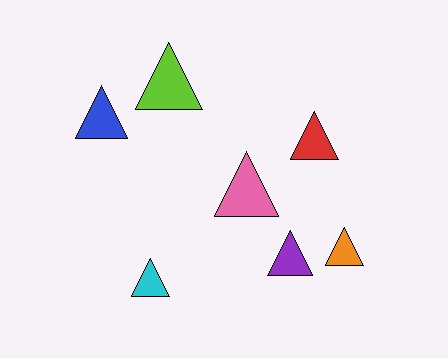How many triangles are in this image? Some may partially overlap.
There are 7 triangles.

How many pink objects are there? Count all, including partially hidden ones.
There is 1 pink object.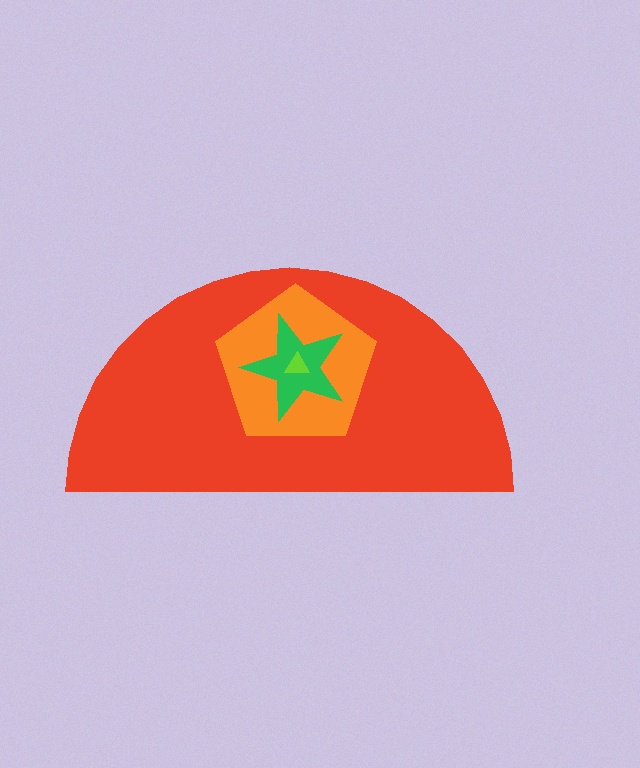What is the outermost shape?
The red semicircle.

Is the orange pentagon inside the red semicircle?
Yes.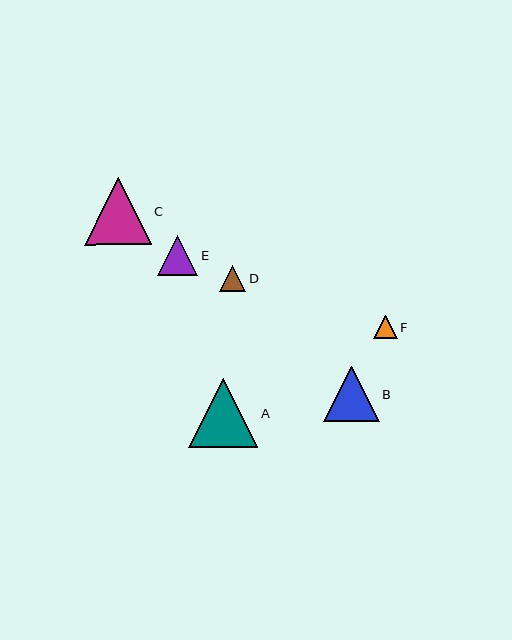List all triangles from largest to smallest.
From largest to smallest: A, C, B, E, D, F.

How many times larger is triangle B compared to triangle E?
Triangle B is approximately 1.4 times the size of triangle E.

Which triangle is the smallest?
Triangle F is the smallest with a size of approximately 23 pixels.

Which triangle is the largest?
Triangle A is the largest with a size of approximately 69 pixels.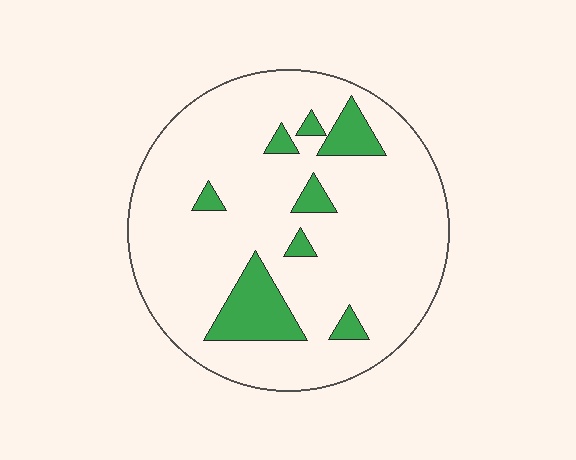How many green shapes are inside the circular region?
8.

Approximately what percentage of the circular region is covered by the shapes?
Approximately 15%.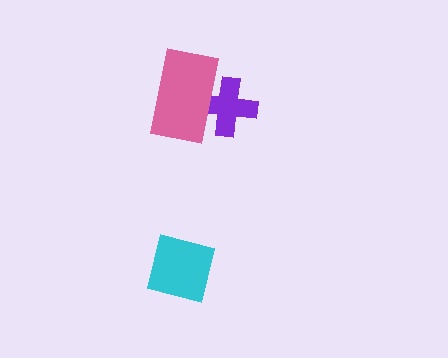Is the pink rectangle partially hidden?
No, no other shape covers it.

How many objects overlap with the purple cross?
1 object overlaps with the purple cross.